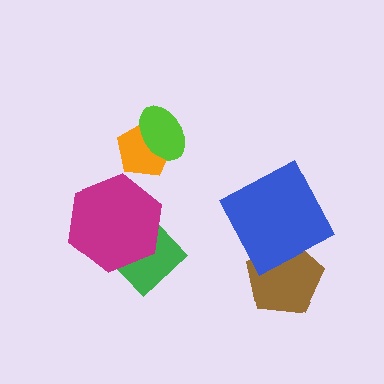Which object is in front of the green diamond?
The magenta hexagon is in front of the green diamond.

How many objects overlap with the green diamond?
1 object overlaps with the green diamond.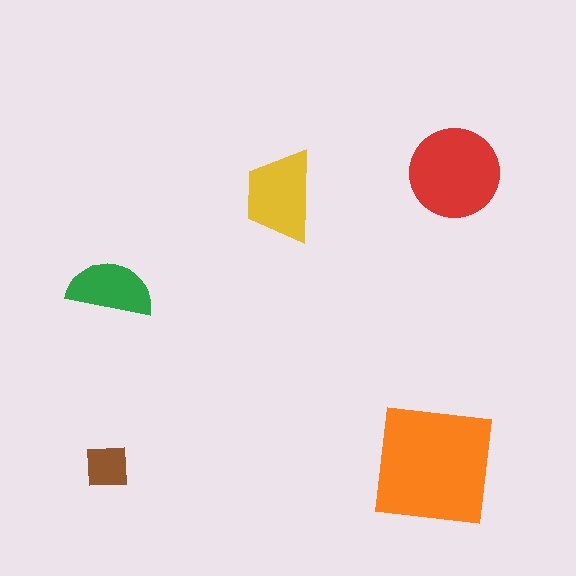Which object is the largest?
The orange square.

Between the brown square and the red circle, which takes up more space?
The red circle.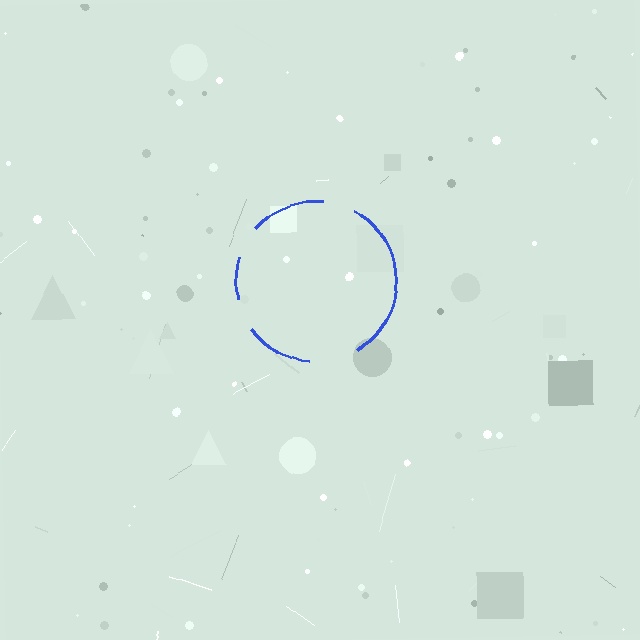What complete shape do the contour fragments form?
The contour fragments form a circle.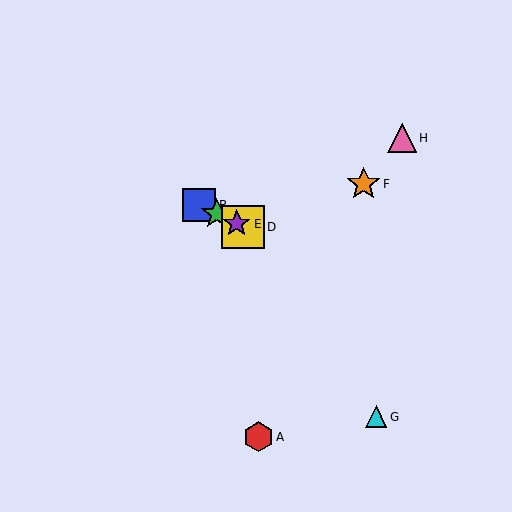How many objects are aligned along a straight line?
4 objects (B, C, D, E) are aligned along a straight line.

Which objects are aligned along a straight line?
Objects B, C, D, E are aligned along a straight line.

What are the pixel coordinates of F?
Object F is at (364, 184).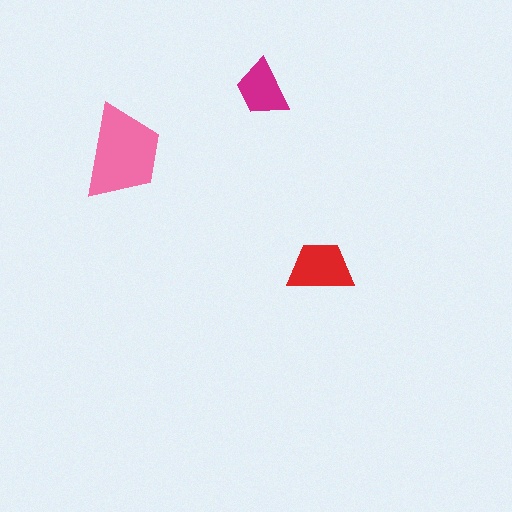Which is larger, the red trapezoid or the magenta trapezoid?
The red one.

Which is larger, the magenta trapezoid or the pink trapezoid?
The pink one.